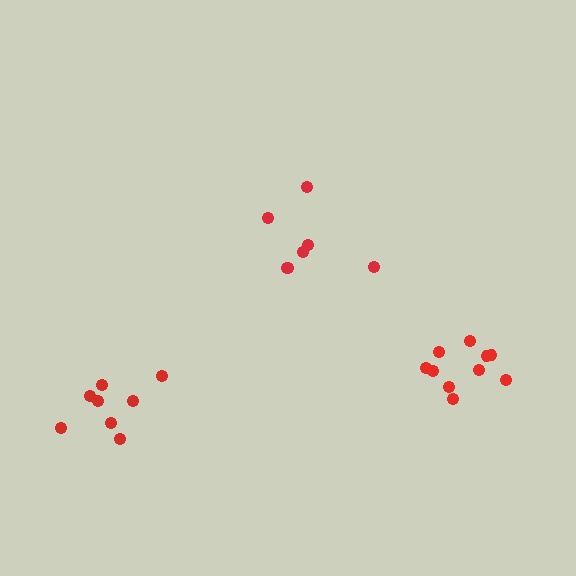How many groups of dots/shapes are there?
There are 3 groups.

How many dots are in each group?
Group 1: 7 dots, Group 2: 10 dots, Group 3: 8 dots (25 total).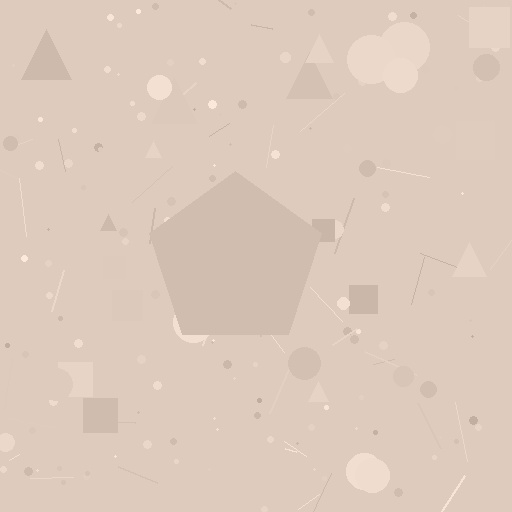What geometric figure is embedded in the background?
A pentagon is embedded in the background.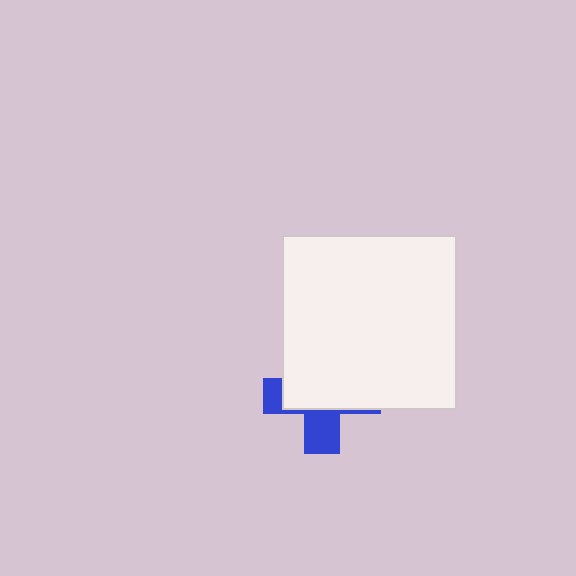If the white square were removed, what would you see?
You would see the complete blue cross.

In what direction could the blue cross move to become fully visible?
The blue cross could move down. That would shift it out from behind the white square entirely.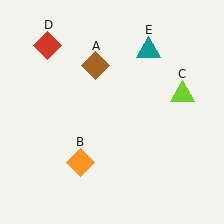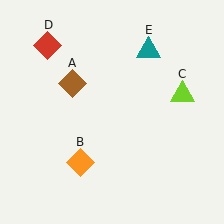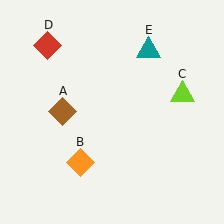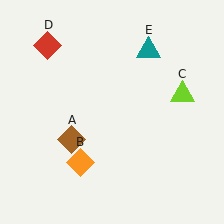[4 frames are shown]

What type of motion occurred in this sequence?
The brown diamond (object A) rotated counterclockwise around the center of the scene.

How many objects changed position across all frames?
1 object changed position: brown diamond (object A).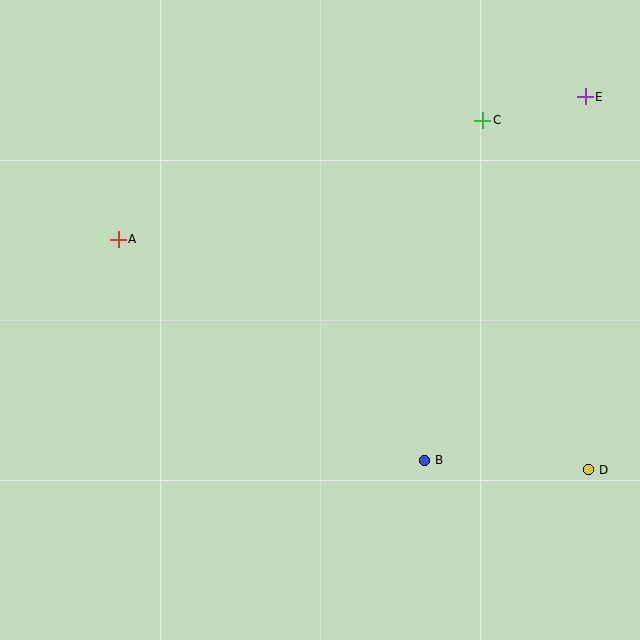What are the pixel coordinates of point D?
Point D is at (589, 470).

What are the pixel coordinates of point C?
Point C is at (483, 120).